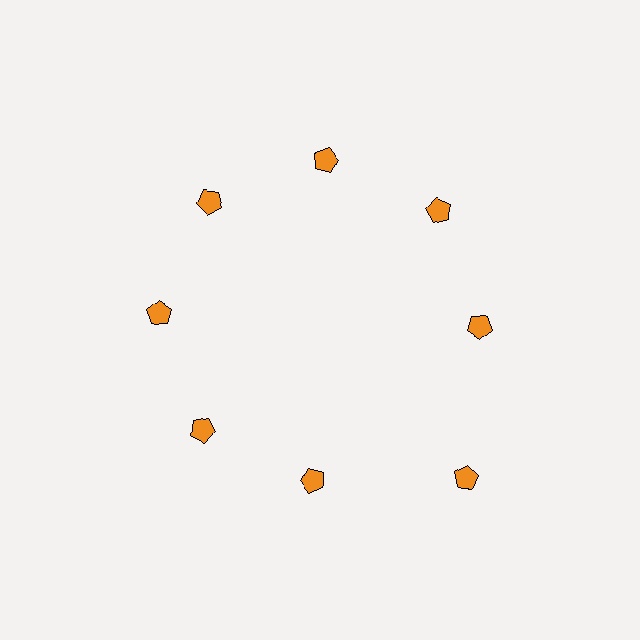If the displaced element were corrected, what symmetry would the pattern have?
It would have 8-fold rotational symmetry — the pattern would map onto itself every 45 degrees.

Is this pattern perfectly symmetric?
No. The 8 orange pentagons are arranged in a ring, but one element near the 4 o'clock position is pushed outward from the center, breaking the 8-fold rotational symmetry.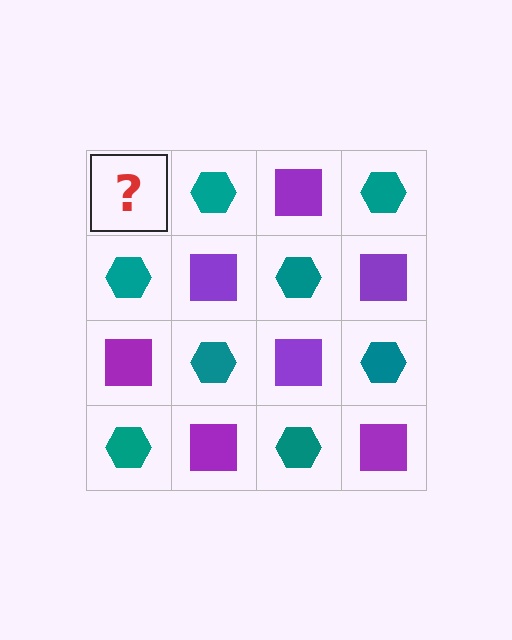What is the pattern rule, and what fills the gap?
The rule is that it alternates purple square and teal hexagon in a checkerboard pattern. The gap should be filled with a purple square.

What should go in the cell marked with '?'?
The missing cell should contain a purple square.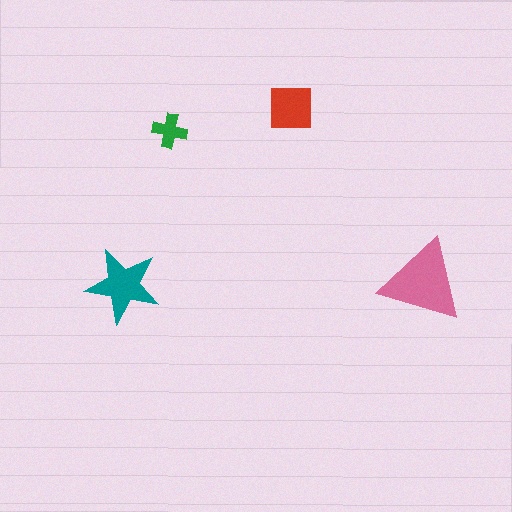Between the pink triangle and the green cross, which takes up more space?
The pink triangle.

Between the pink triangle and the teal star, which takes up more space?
The pink triangle.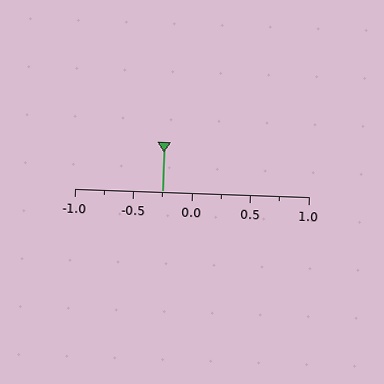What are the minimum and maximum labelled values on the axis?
The axis runs from -1.0 to 1.0.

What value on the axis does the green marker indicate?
The marker indicates approximately -0.25.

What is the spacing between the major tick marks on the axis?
The major ticks are spaced 0.5 apart.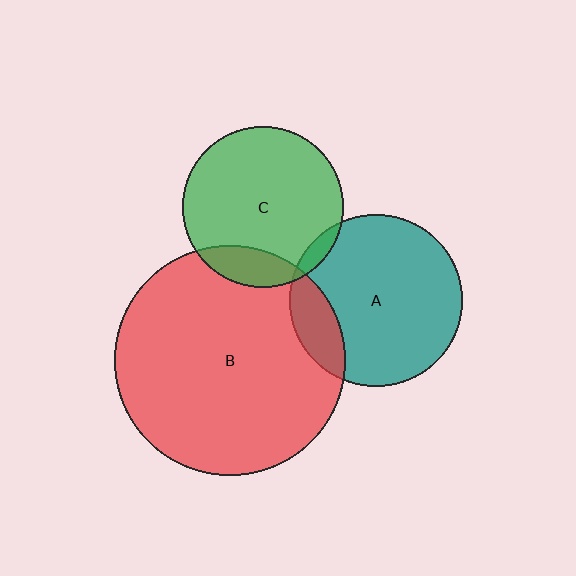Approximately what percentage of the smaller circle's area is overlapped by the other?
Approximately 15%.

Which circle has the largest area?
Circle B (red).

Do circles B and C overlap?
Yes.